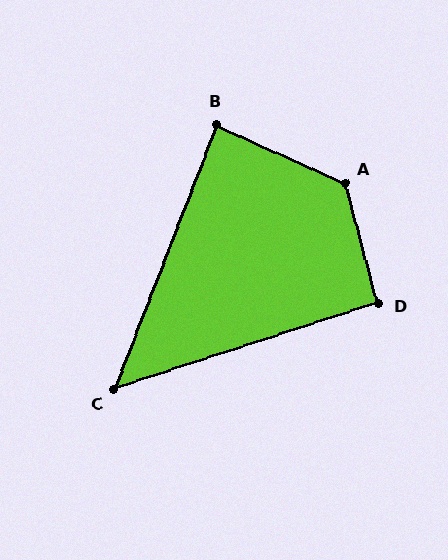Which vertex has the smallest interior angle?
C, at approximately 51 degrees.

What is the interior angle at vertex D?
Approximately 93 degrees (approximately right).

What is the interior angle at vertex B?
Approximately 87 degrees (approximately right).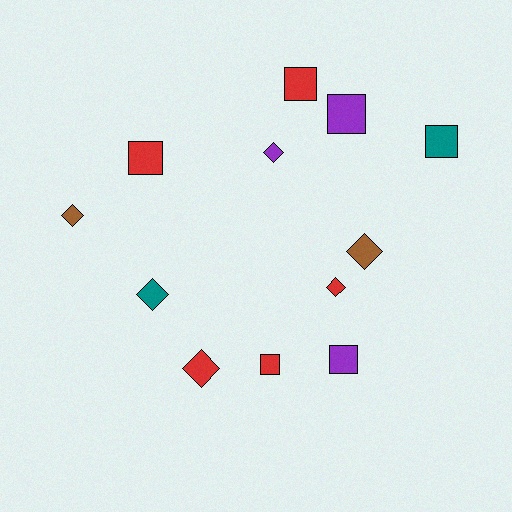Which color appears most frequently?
Red, with 5 objects.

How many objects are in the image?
There are 12 objects.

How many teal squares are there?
There is 1 teal square.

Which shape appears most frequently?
Diamond, with 6 objects.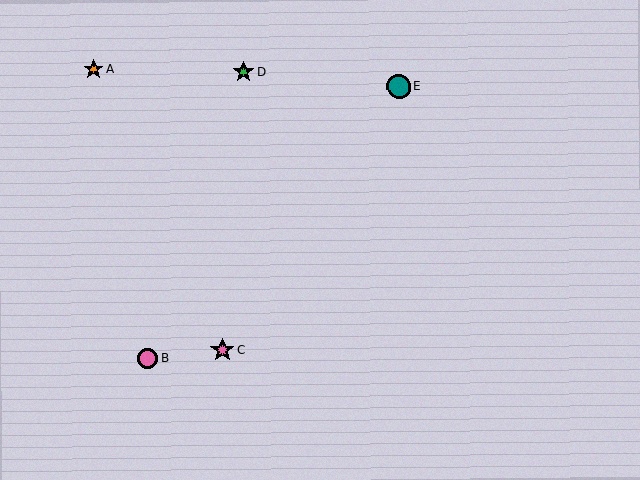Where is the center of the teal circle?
The center of the teal circle is at (399, 86).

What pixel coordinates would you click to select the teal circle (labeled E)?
Click at (399, 86) to select the teal circle E.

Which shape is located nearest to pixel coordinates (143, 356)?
The pink circle (labeled B) at (148, 358) is nearest to that location.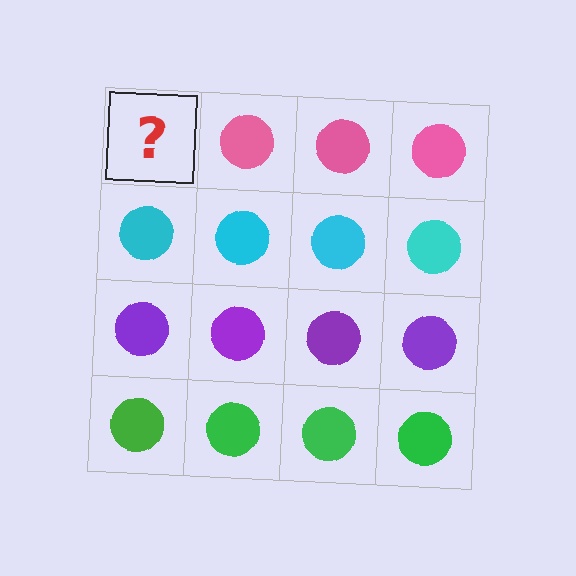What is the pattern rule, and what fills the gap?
The rule is that each row has a consistent color. The gap should be filled with a pink circle.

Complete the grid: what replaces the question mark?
The question mark should be replaced with a pink circle.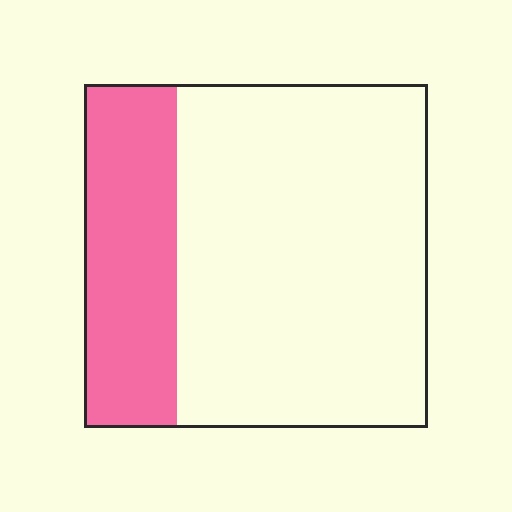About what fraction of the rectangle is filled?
About one quarter (1/4).